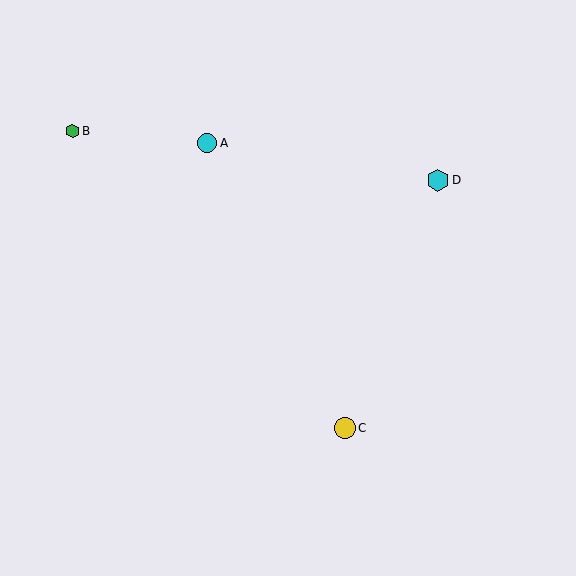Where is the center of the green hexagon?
The center of the green hexagon is at (72, 131).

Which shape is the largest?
The cyan hexagon (labeled D) is the largest.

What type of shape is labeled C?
Shape C is a yellow circle.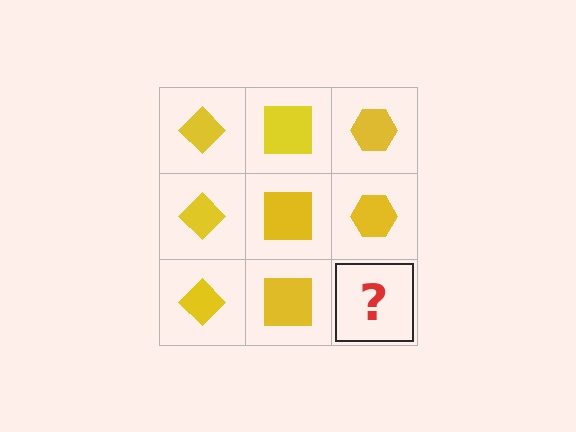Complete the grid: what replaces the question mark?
The question mark should be replaced with a yellow hexagon.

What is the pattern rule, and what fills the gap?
The rule is that each column has a consistent shape. The gap should be filled with a yellow hexagon.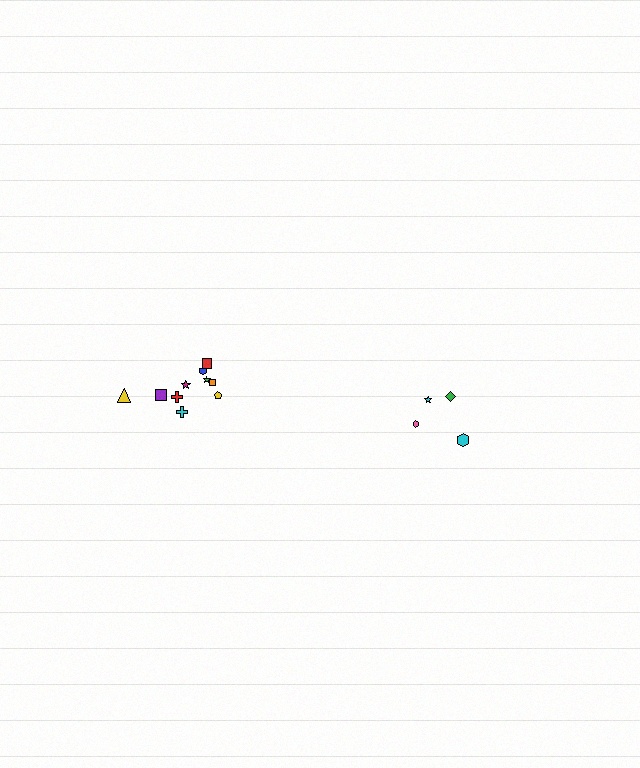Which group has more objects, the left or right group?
The left group.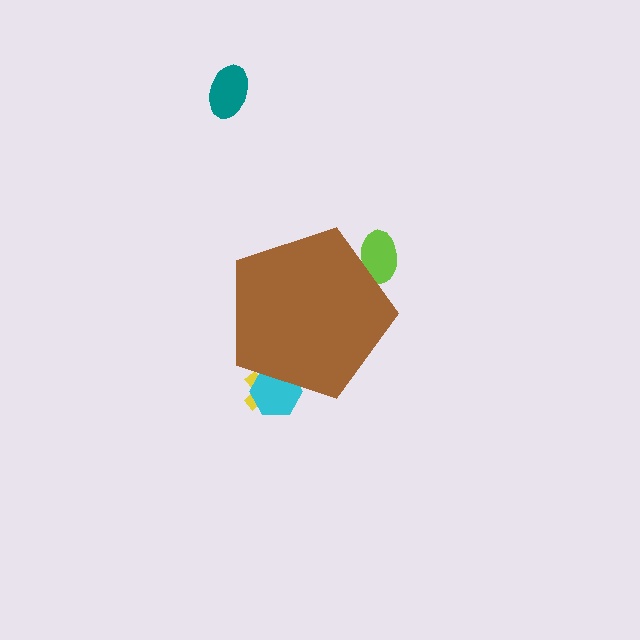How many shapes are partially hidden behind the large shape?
3 shapes are partially hidden.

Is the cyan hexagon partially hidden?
Yes, the cyan hexagon is partially hidden behind the brown pentagon.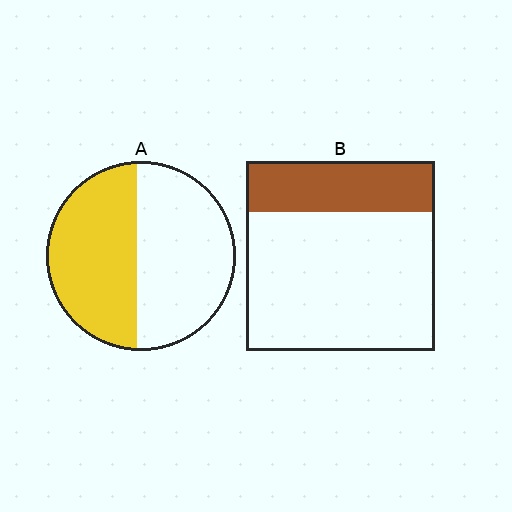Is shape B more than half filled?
No.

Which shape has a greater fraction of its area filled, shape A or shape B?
Shape A.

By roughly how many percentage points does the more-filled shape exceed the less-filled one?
By roughly 20 percentage points (A over B).